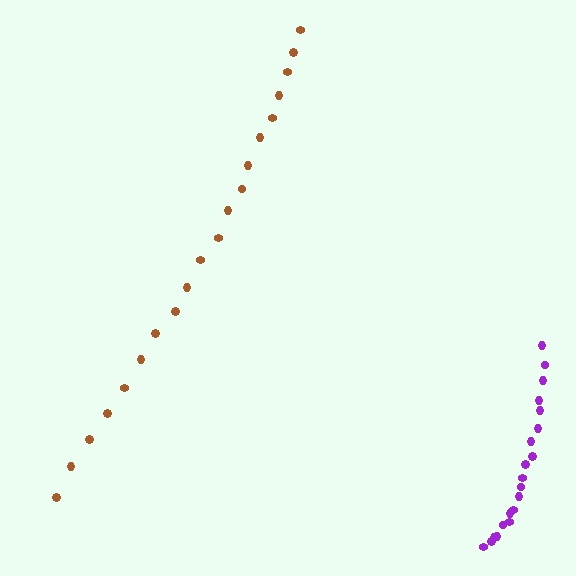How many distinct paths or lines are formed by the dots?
There are 2 distinct paths.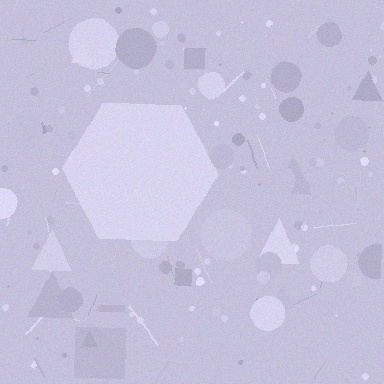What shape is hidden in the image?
A hexagon is hidden in the image.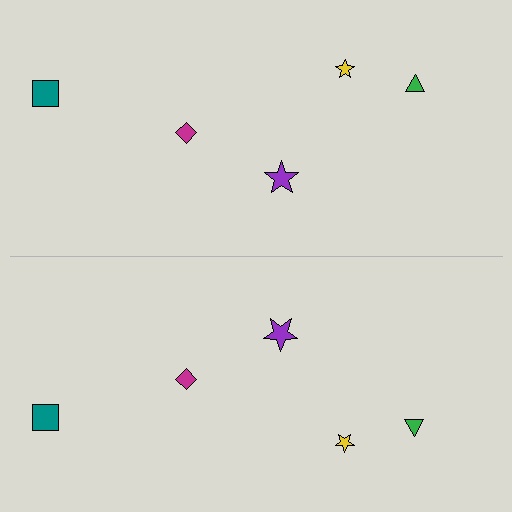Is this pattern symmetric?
Yes, this pattern has bilateral (reflection) symmetry.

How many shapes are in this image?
There are 10 shapes in this image.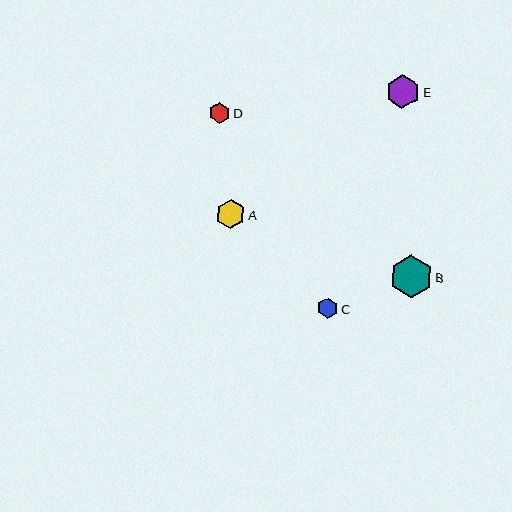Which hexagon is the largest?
Hexagon B is the largest with a size of approximately 42 pixels.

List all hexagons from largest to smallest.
From largest to smallest: B, E, A, C, D.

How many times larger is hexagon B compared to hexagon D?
Hexagon B is approximately 2.1 times the size of hexagon D.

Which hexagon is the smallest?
Hexagon D is the smallest with a size of approximately 20 pixels.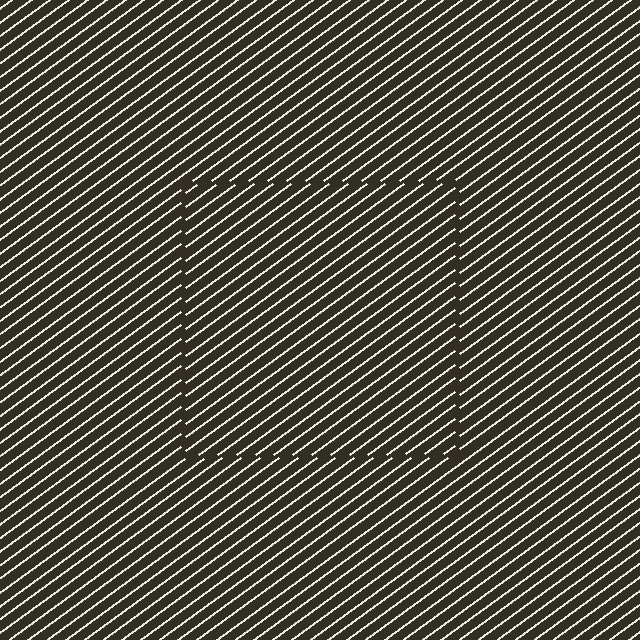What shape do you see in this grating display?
An illusory square. The interior of the shape contains the same grating, shifted by half a period — the contour is defined by the phase discontinuity where line-ends from the inner and outer gratings abut.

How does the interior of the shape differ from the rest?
The interior of the shape contains the same grating, shifted by half a period — the contour is defined by the phase discontinuity where line-ends from the inner and outer gratings abut.